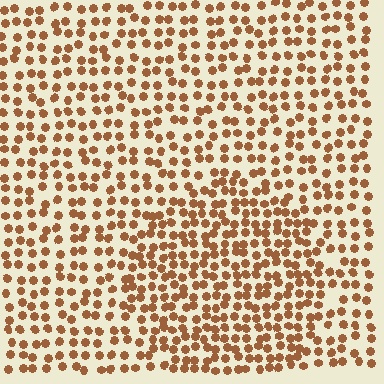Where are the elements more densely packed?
The elements are more densely packed inside the circle boundary.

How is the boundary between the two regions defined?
The boundary is defined by a change in element density (approximately 1.5x ratio). All elements are the same color, size, and shape.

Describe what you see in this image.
The image contains small brown elements arranged at two different densities. A circle-shaped region is visible where the elements are more densely packed than the surrounding area.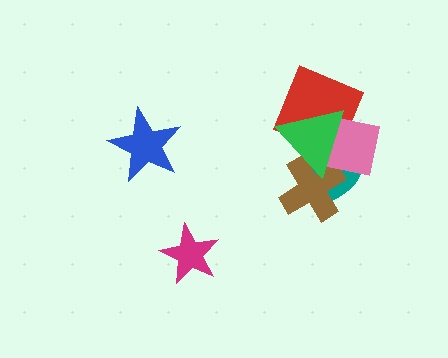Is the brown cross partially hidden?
Yes, it is partially covered by another shape.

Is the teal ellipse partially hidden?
Yes, it is partially covered by another shape.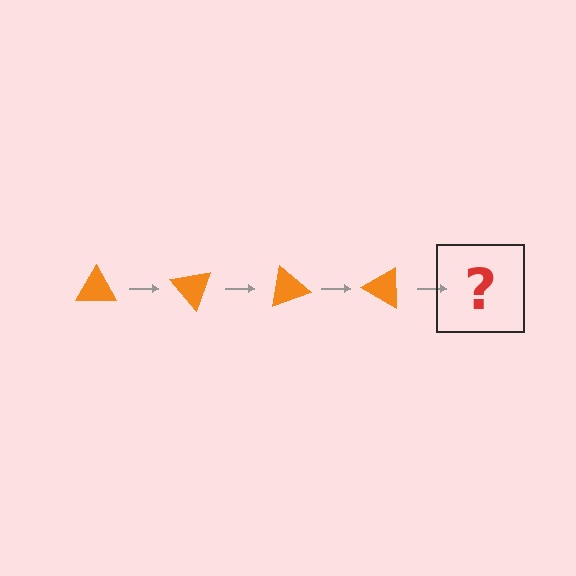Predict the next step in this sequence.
The next step is an orange triangle rotated 200 degrees.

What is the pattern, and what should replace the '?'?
The pattern is that the triangle rotates 50 degrees each step. The '?' should be an orange triangle rotated 200 degrees.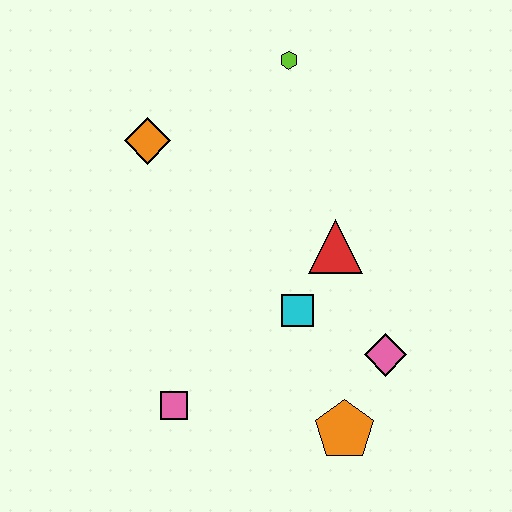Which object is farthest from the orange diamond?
The orange pentagon is farthest from the orange diamond.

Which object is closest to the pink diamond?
The orange pentagon is closest to the pink diamond.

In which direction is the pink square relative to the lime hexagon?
The pink square is below the lime hexagon.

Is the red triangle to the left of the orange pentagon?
Yes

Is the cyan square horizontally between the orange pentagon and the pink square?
Yes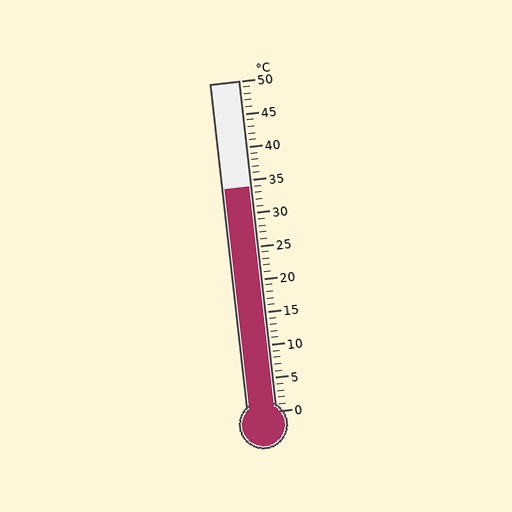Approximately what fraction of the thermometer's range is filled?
The thermometer is filled to approximately 70% of its range.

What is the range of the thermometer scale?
The thermometer scale ranges from 0°C to 50°C.